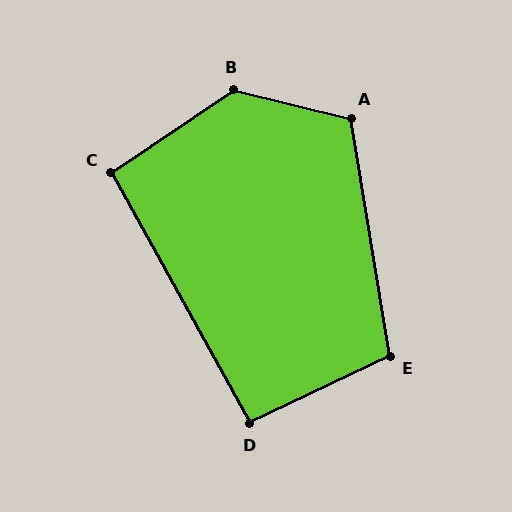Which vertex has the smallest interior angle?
D, at approximately 93 degrees.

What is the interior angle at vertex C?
Approximately 95 degrees (approximately right).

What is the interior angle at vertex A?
Approximately 113 degrees (obtuse).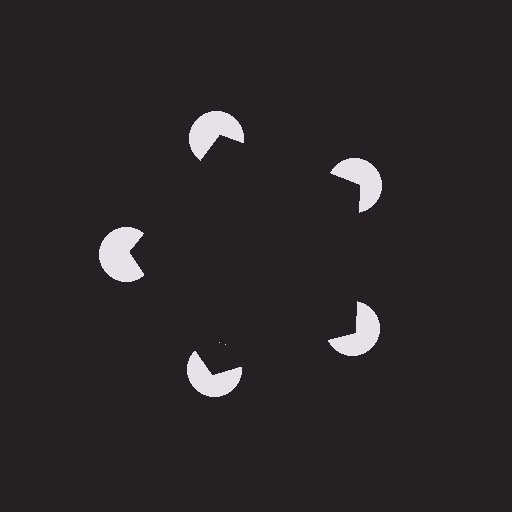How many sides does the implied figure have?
5 sides.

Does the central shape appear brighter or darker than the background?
It typically appears slightly darker than the background, even though no actual brightness change is drawn.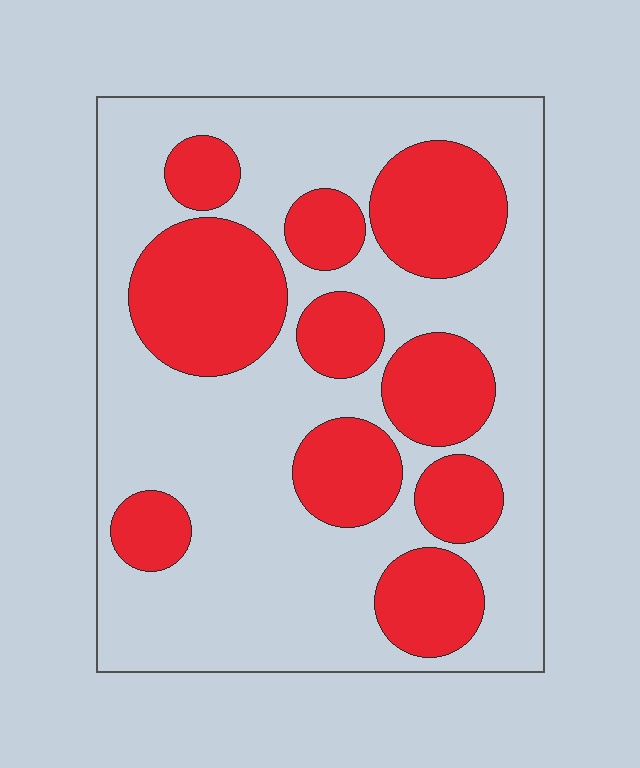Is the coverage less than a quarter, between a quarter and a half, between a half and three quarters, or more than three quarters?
Between a quarter and a half.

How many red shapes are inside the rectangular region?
10.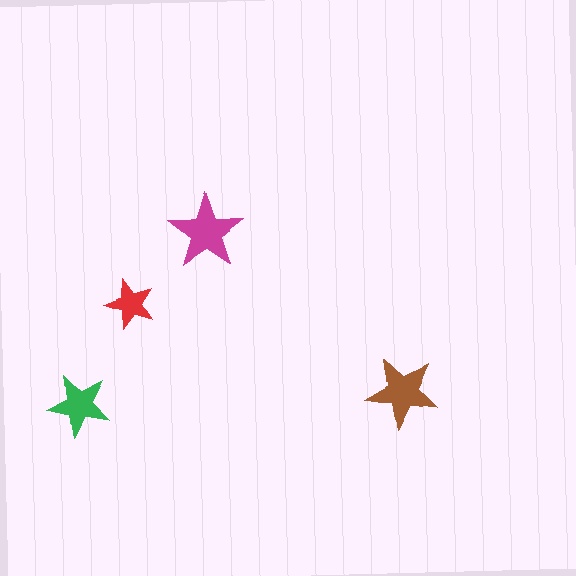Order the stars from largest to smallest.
the magenta one, the brown one, the green one, the red one.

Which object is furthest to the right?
The brown star is rightmost.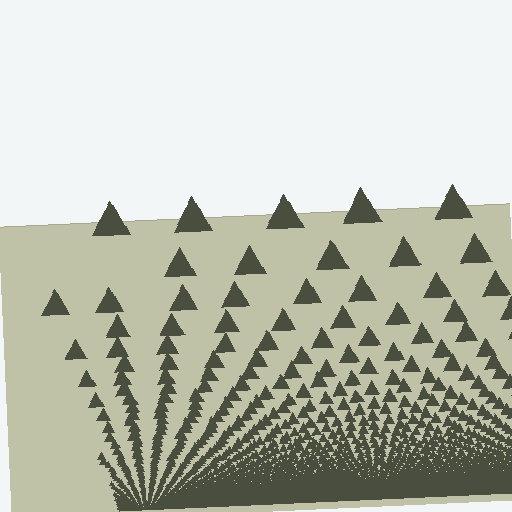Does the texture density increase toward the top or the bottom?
Density increases toward the bottom.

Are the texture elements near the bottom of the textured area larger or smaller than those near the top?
Smaller. The gradient is inverted — elements near the bottom are smaller and denser.